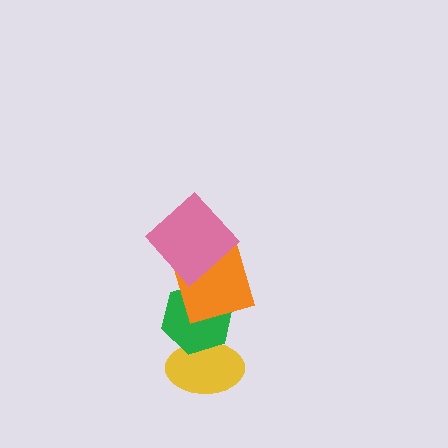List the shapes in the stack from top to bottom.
From top to bottom: the pink diamond, the orange square, the green hexagon, the yellow ellipse.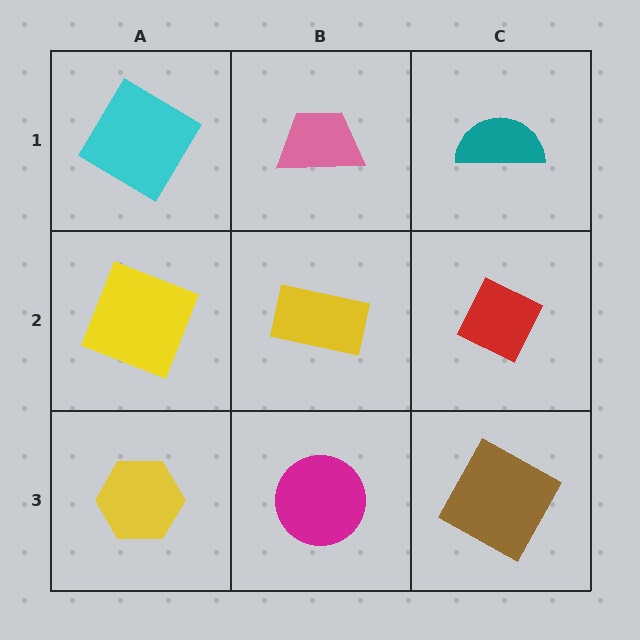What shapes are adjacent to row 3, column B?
A yellow rectangle (row 2, column B), a yellow hexagon (row 3, column A), a brown square (row 3, column C).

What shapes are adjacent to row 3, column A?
A yellow square (row 2, column A), a magenta circle (row 3, column B).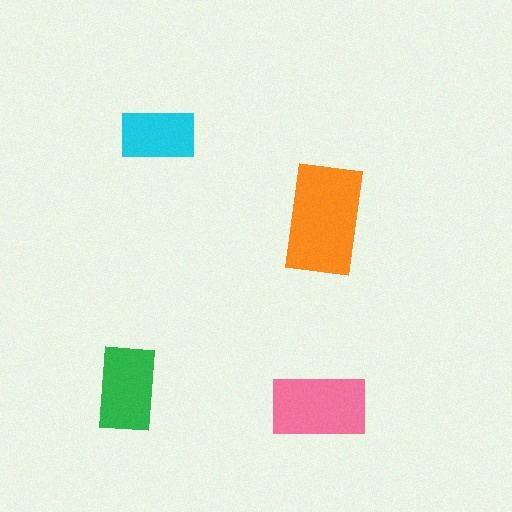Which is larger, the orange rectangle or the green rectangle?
The orange one.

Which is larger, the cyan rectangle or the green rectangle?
The green one.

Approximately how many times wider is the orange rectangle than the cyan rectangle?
About 1.5 times wider.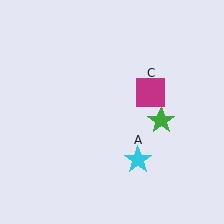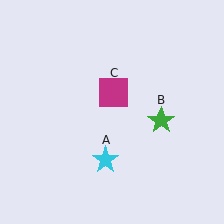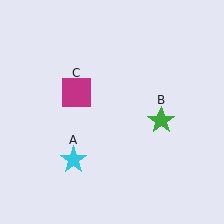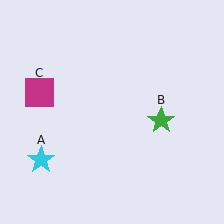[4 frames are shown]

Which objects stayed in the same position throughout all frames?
Green star (object B) remained stationary.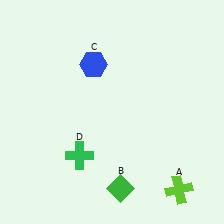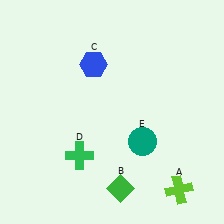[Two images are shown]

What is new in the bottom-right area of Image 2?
A teal circle (E) was added in the bottom-right area of Image 2.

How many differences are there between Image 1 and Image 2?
There is 1 difference between the two images.